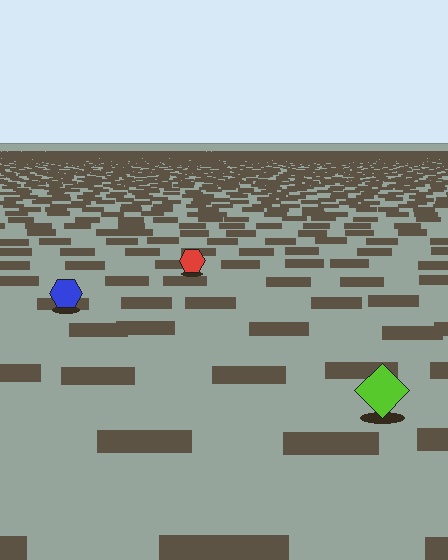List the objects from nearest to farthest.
From nearest to farthest: the lime diamond, the blue hexagon, the red hexagon.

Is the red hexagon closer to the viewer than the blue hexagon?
No. The blue hexagon is closer — you can tell from the texture gradient: the ground texture is coarser near it.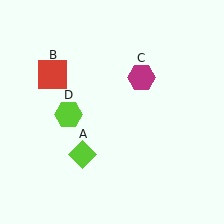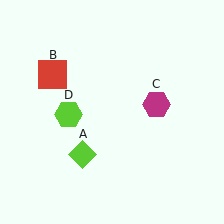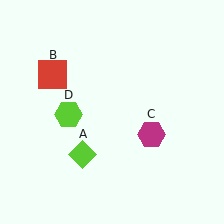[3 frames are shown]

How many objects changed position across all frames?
1 object changed position: magenta hexagon (object C).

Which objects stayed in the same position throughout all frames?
Lime diamond (object A) and red square (object B) and lime hexagon (object D) remained stationary.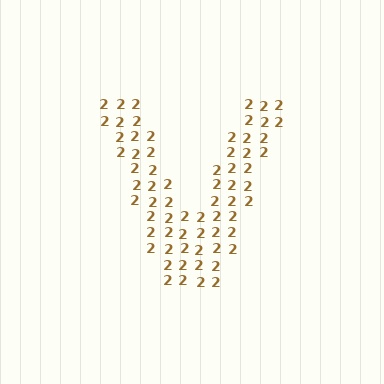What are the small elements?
The small elements are digit 2's.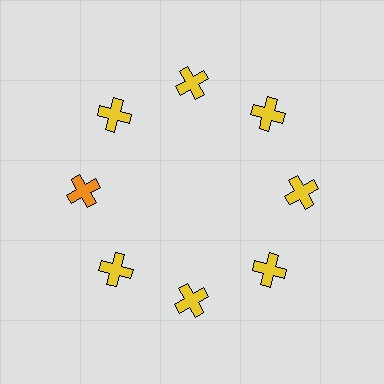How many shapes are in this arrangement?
There are 8 shapes arranged in a ring pattern.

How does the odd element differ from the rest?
It has a different color: orange instead of yellow.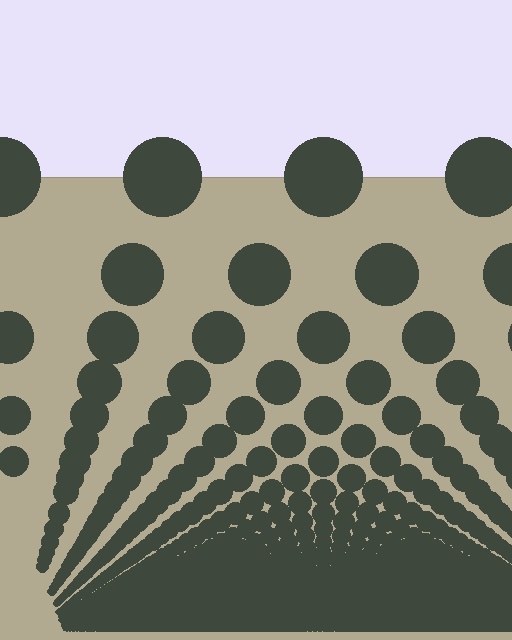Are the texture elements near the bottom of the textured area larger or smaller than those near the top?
Smaller. The gradient is inverted — elements near the bottom are smaller and denser.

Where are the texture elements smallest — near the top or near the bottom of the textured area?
Near the bottom.